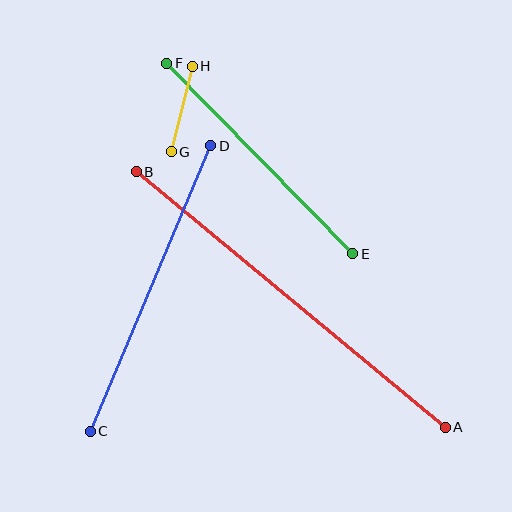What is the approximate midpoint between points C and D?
The midpoint is at approximately (150, 288) pixels.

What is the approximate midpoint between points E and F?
The midpoint is at approximately (260, 158) pixels.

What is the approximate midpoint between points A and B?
The midpoint is at approximately (291, 300) pixels.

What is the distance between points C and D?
The distance is approximately 310 pixels.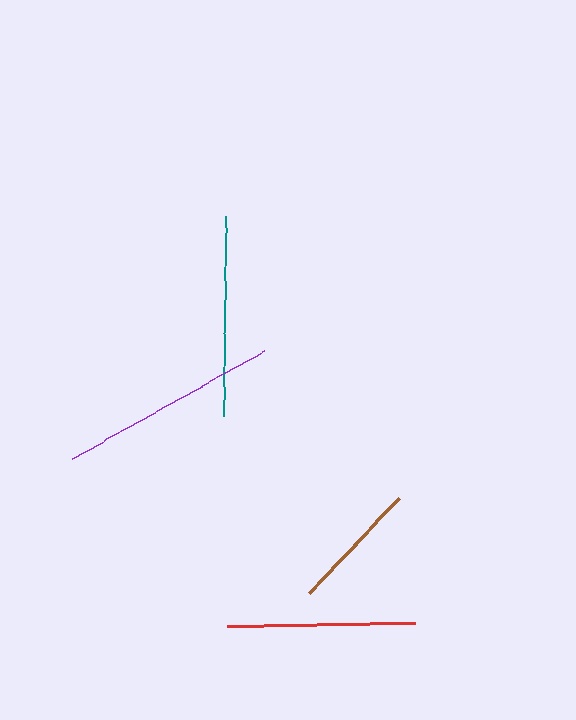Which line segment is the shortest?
The brown line is the shortest at approximately 130 pixels.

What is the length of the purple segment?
The purple segment is approximately 220 pixels long.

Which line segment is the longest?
The purple line is the longest at approximately 220 pixels.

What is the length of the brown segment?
The brown segment is approximately 130 pixels long.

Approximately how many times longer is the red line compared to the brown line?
The red line is approximately 1.4 times the length of the brown line.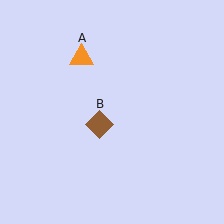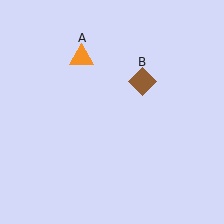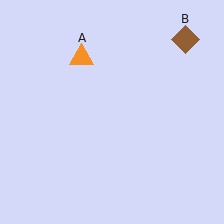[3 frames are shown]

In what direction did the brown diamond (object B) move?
The brown diamond (object B) moved up and to the right.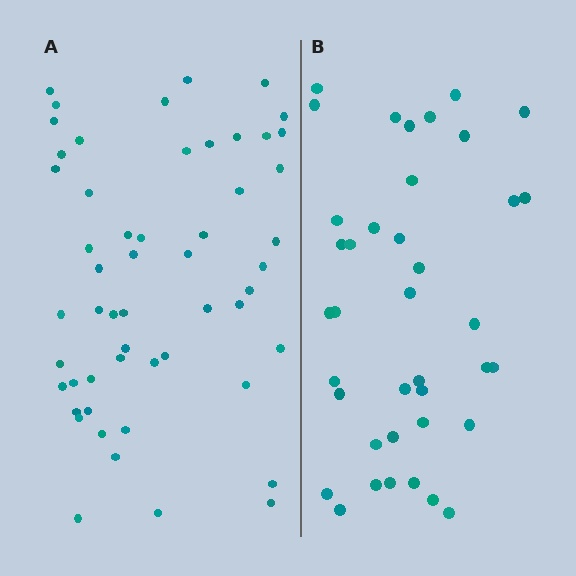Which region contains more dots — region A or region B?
Region A (the left region) has more dots.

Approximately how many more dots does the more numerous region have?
Region A has approximately 15 more dots than region B.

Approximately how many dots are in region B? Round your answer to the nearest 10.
About 40 dots. (The exact count is 39, which rounds to 40.)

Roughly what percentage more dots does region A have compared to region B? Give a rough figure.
About 40% more.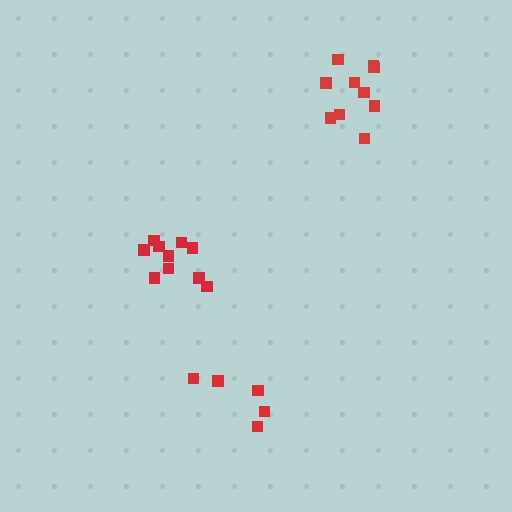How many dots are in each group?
Group 1: 5 dots, Group 2: 10 dots, Group 3: 10 dots (25 total).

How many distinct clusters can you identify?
There are 3 distinct clusters.